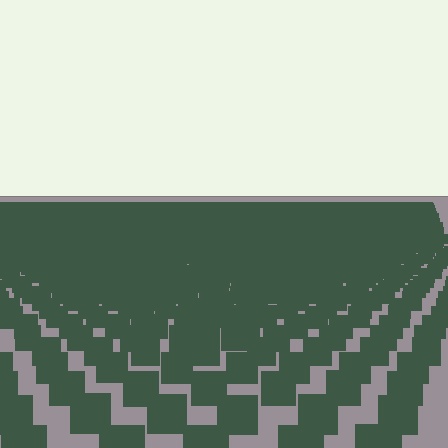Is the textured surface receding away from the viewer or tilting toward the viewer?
The surface is receding away from the viewer. Texture elements get smaller and denser toward the top.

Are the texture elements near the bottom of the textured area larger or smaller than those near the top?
Larger. Near the bottom, elements are closer to the viewer and appear at a bigger on-screen size.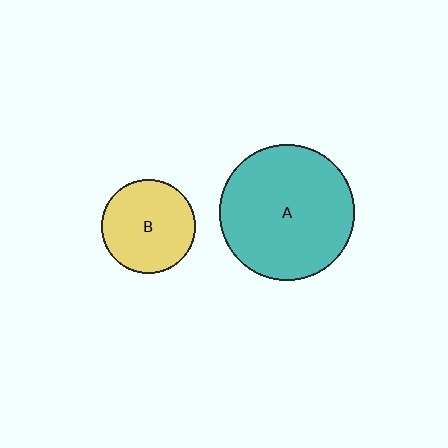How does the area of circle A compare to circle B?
Approximately 2.0 times.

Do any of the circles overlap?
No, none of the circles overlap.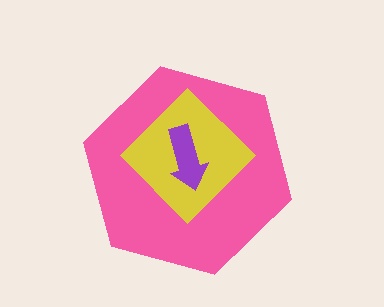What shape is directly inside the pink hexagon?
The yellow diamond.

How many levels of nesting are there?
3.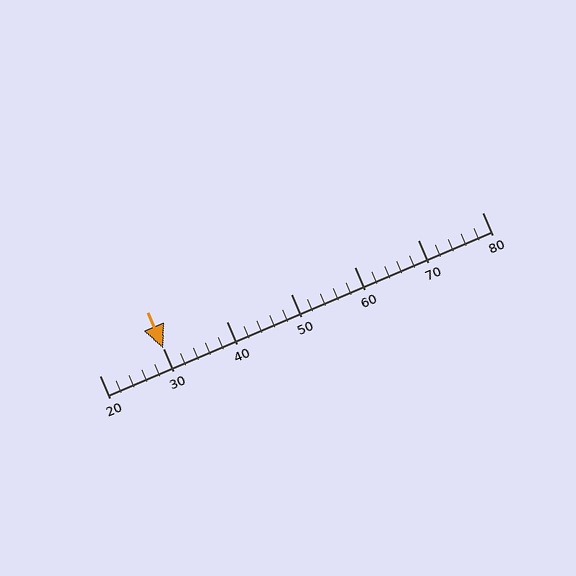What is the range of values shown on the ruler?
The ruler shows values from 20 to 80.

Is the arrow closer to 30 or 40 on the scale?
The arrow is closer to 30.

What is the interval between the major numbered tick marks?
The major tick marks are spaced 10 units apart.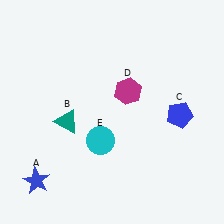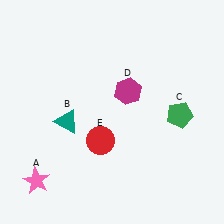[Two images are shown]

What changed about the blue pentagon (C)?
In Image 1, C is blue. In Image 2, it changed to green.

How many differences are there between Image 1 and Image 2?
There are 3 differences between the two images.